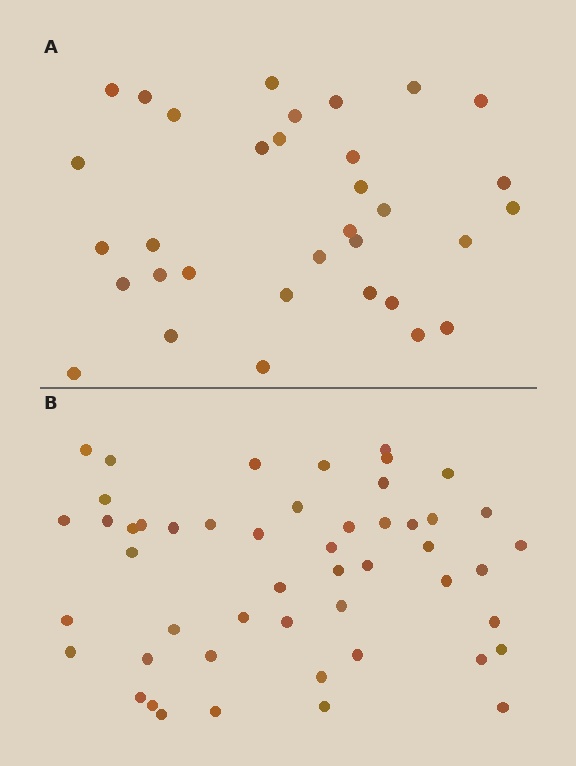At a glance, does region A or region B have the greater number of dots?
Region B (the bottom region) has more dots.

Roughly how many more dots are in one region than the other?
Region B has approximately 15 more dots than region A.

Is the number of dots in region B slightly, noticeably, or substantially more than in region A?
Region B has substantially more. The ratio is roughly 1.5 to 1.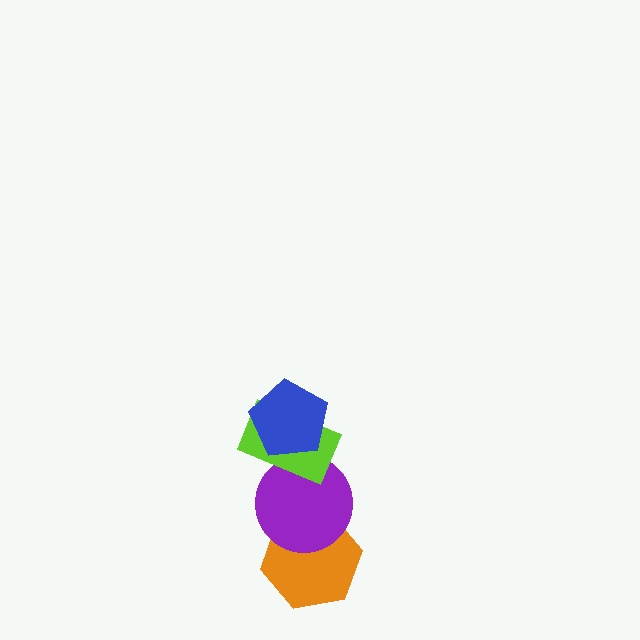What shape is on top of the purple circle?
The lime rectangle is on top of the purple circle.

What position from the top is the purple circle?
The purple circle is 3rd from the top.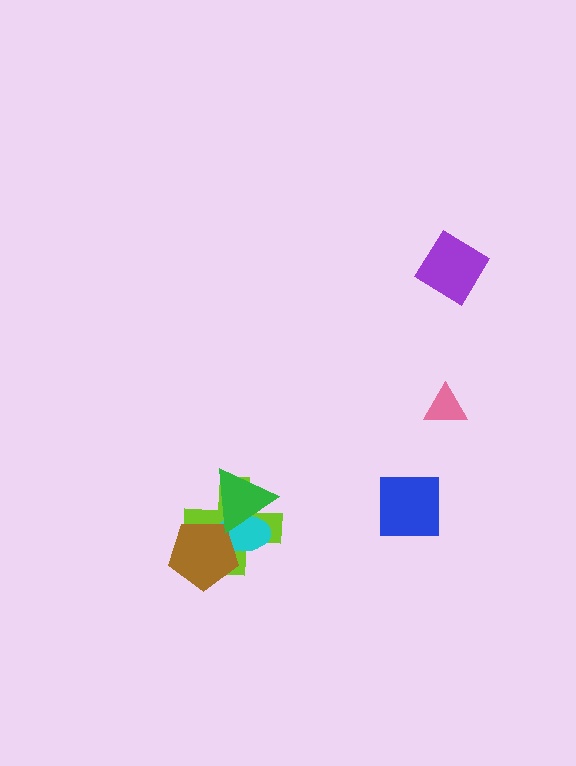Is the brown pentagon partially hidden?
Yes, it is partially covered by another shape.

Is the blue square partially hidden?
No, no other shape covers it.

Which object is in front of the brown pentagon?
The green triangle is in front of the brown pentagon.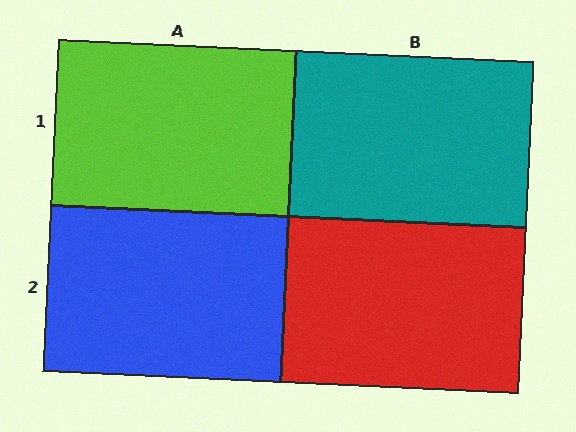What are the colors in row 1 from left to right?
Lime, teal.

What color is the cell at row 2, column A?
Blue.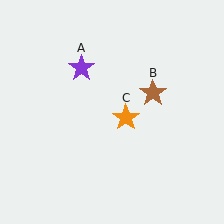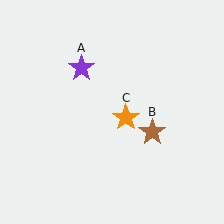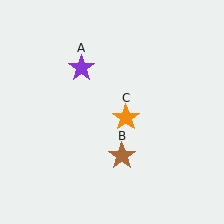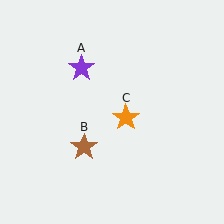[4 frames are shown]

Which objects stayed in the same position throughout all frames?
Purple star (object A) and orange star (object C) remained stationary.